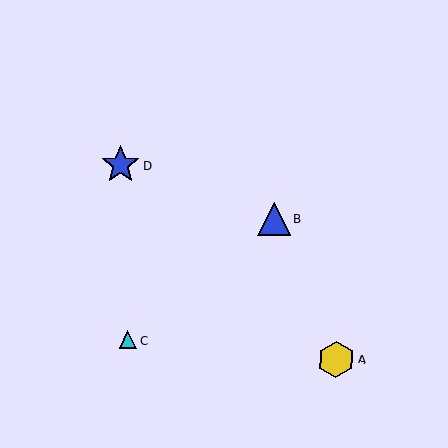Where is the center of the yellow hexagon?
The center of the yellow hexagon is at (336, 360).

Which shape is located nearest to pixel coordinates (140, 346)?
The cyan triangle (labeled C) at (128, 340) is nearest to that location.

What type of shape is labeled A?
Shape A is a yellow hexagon.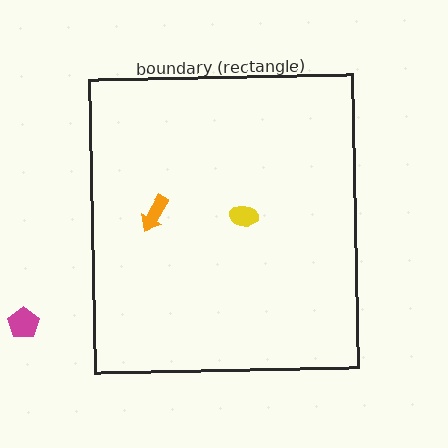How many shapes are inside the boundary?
2 inside, 1 outside.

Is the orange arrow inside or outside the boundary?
Inside.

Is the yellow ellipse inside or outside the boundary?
Inside.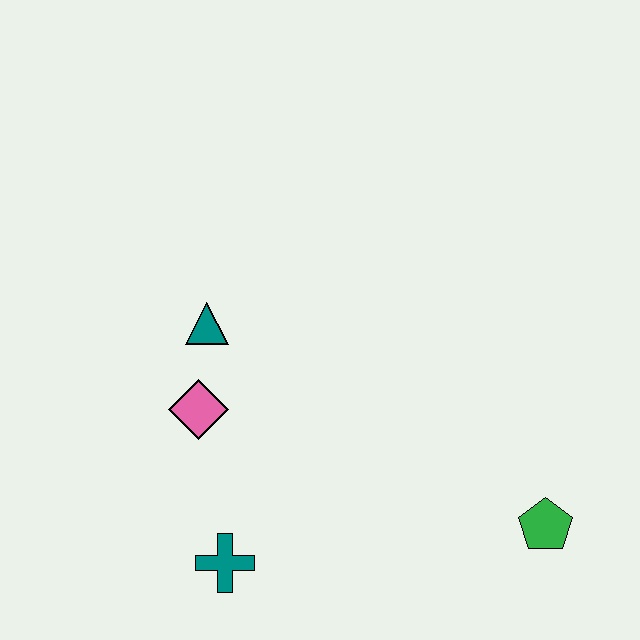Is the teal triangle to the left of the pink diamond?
No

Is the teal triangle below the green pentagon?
No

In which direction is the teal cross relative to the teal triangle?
The teal cross is below the teal triangle.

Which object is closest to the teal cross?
The pink diamond is closest to the teal cross.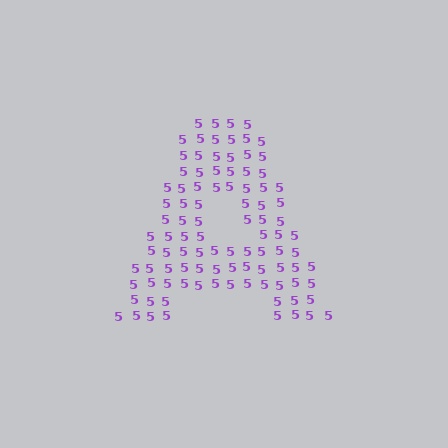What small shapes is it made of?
It is made of small digit 5's.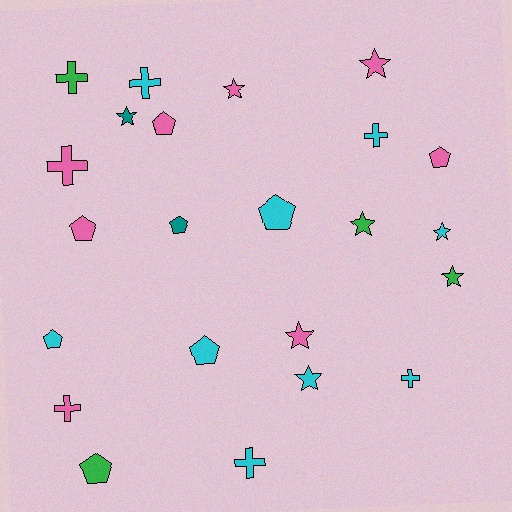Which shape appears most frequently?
Star, with 8 objects.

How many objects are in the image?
There are 23 objects.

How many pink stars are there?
There are 3 pink stars.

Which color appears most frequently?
Cyan, with 9 objects.